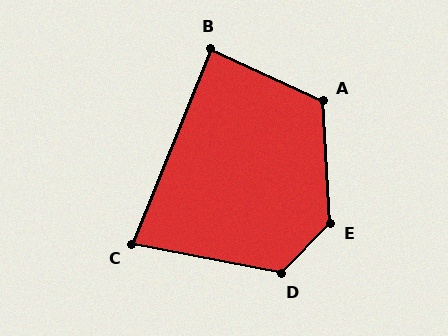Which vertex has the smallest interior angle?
C, at approximately 79 degrees.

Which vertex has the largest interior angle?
E, at approximately 132 degrees.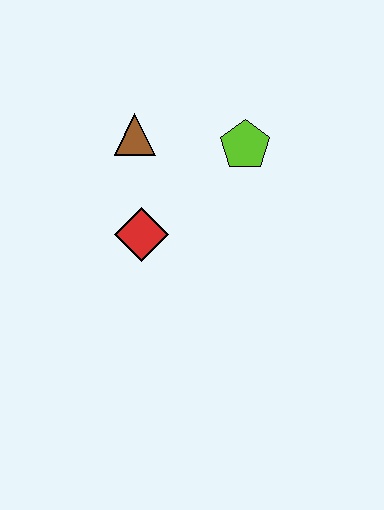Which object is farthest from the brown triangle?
The lime pentagon is farthest from the brown triangle.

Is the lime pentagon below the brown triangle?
Yes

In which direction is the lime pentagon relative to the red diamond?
The lime pentagon is to the right of the red diamond.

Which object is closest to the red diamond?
The brown triangle is closest to the red diamond.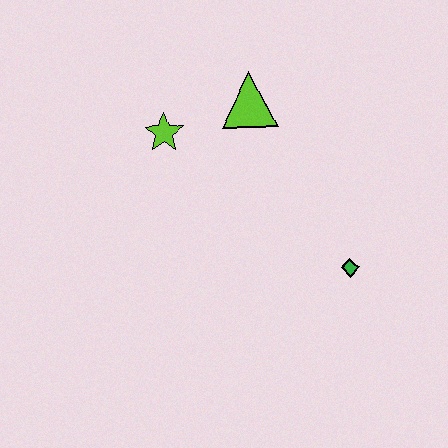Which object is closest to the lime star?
The lime triangle is closest to the lime star.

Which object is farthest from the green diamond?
The lime star is farthest from the green diamond.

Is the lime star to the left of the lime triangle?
Yes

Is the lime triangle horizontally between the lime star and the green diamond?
Yes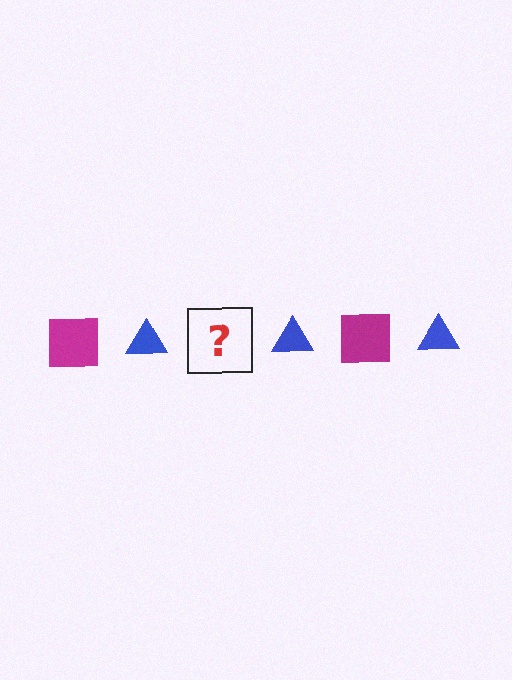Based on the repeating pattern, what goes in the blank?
The blank should be a magenta square.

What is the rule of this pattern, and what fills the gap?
The rule is that the pattern alternates between magenta square and blue triangle. The gap should be filled with a magenta square.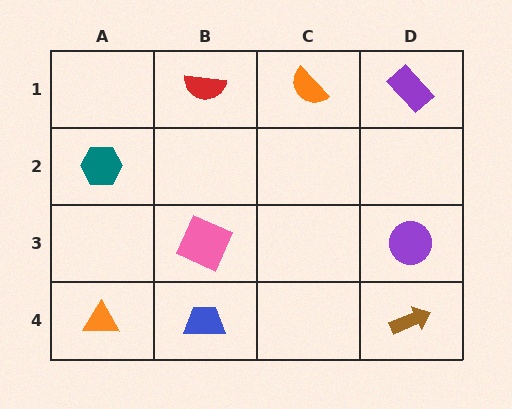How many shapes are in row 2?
1 shape.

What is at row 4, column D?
A brown arrow.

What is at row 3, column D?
A purple circle.